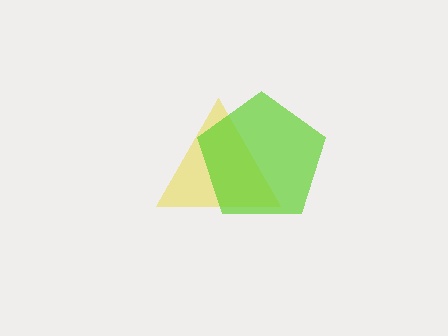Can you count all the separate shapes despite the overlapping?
Yes, there are 2 separate shapes.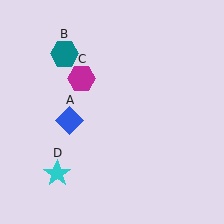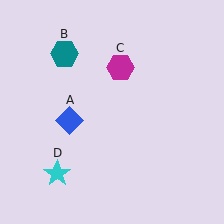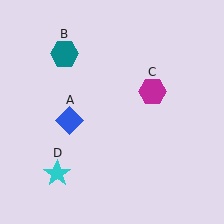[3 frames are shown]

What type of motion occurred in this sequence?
The magenta hexagon (object C) rotated clockwise around the center of the scene.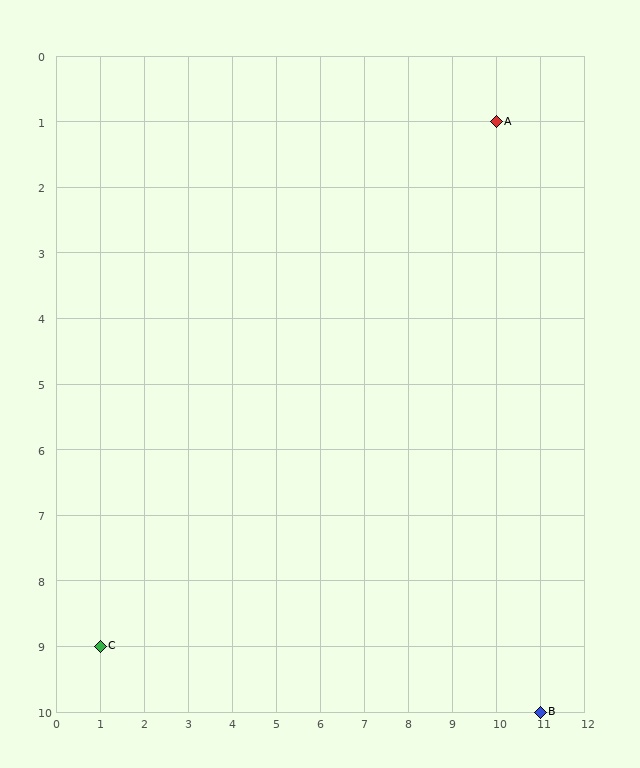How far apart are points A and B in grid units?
Points A and B are 1 column and 9 rows apart (about 9.1 grid units diagonally).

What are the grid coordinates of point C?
Point C is at grid coordinates (1, 9).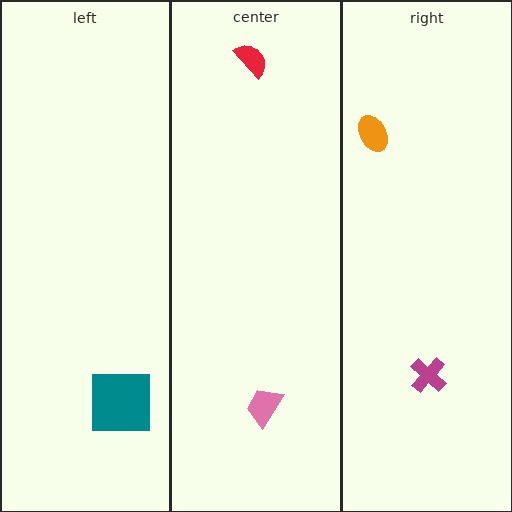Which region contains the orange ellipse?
The right region.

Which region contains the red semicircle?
The center region.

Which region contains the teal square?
The left region.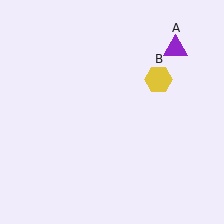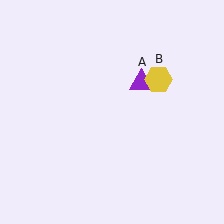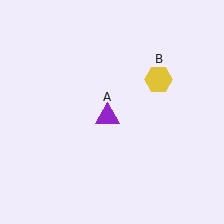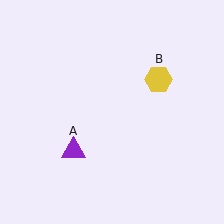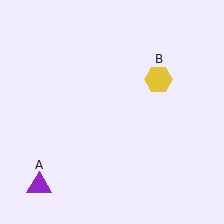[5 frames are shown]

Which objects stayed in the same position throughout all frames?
Yellow hexagon (object B) remained stationary.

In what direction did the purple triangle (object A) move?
The purple triangle (object A) moved down and to the left.